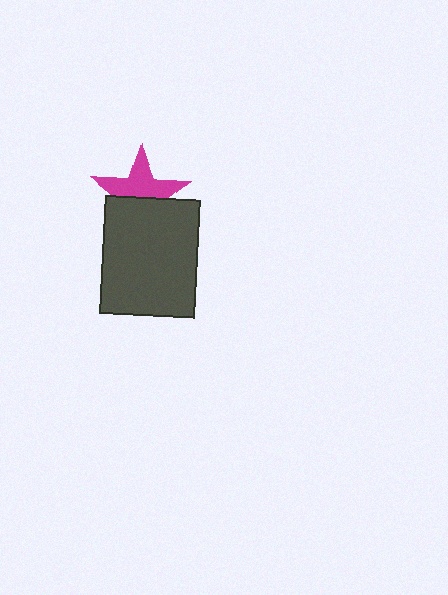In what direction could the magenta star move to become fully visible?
The magenta star could move up. That would shift it out from behind the dark gray rectangle entirely.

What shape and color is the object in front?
The object in front is a dark gray rectangle.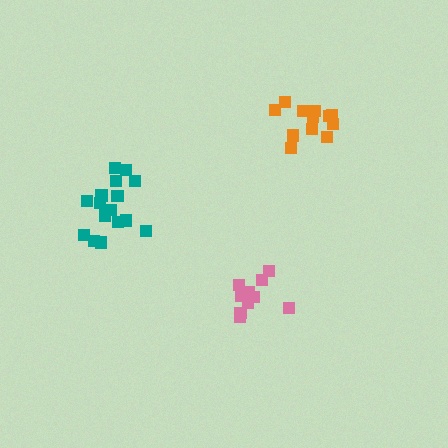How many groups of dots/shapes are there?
There are 3 groups.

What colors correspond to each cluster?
The clusters are colored: teal, pink, orange.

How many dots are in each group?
Group 1: 16 dots, Group 2: 10 dots, Group 3: 12 dots (38 total).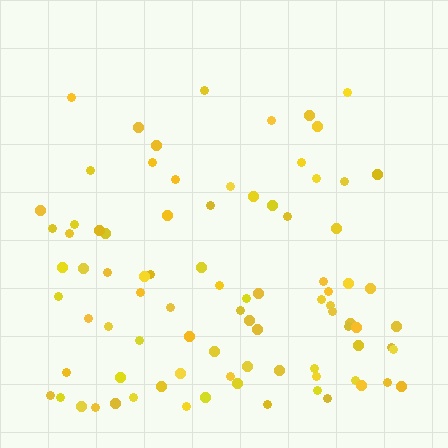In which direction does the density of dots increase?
From top to bottom, with the bottom side densest.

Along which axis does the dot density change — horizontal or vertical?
Vertical.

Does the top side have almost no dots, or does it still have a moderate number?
Still a moderate number, just noticeably fewer than the bottom.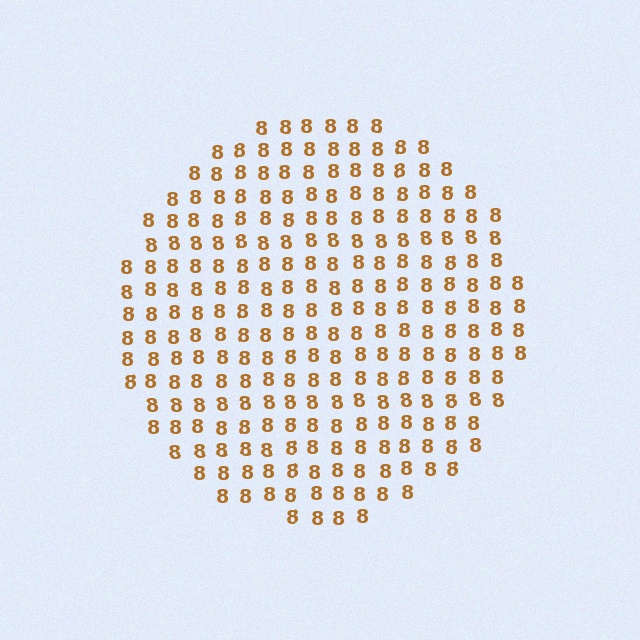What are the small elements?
The small elements are digit 8's.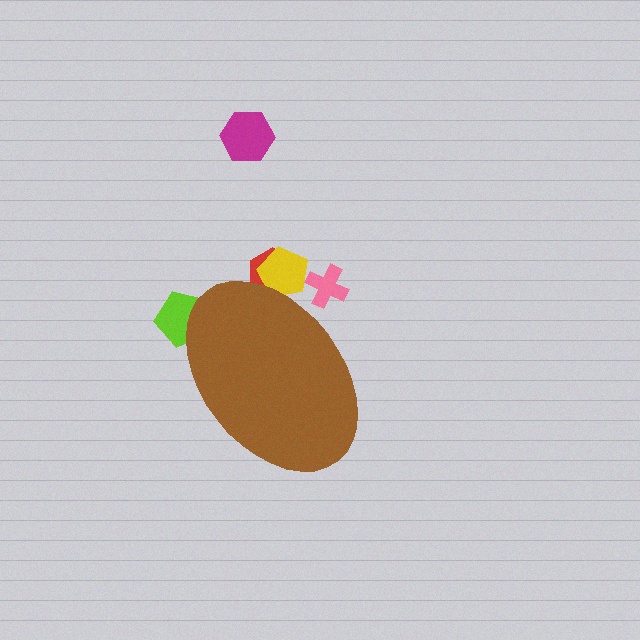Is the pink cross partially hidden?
Yes, the pink cross is partially hidden behind the brown ellipse.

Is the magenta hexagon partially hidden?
No, the magenta hexagon is fully visible.